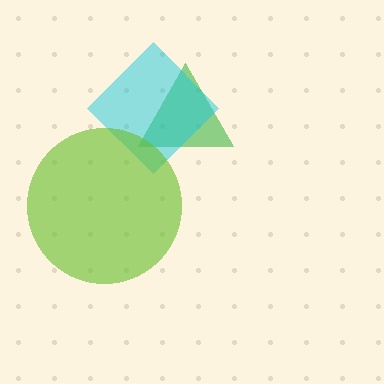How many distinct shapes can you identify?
There are 3 distinct shapes: a green triangle, a cyan diamond, a lime circle.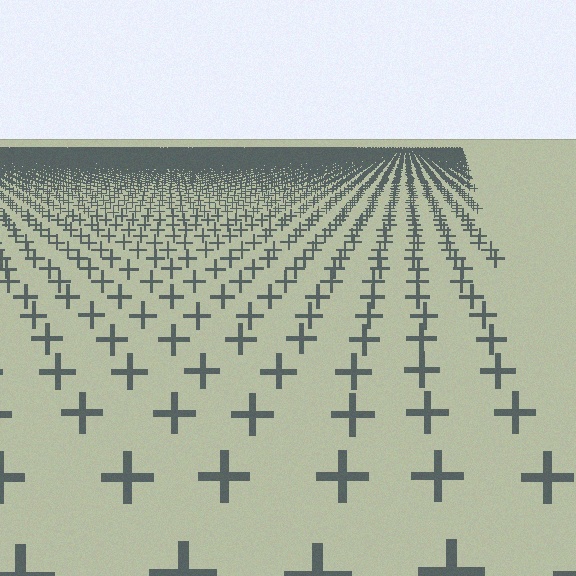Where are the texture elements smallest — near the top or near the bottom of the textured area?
Near the top.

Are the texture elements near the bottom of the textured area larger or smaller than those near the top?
Larger. Near the bottom, elements are closer to the viewer and appear at a bigger on-screen size.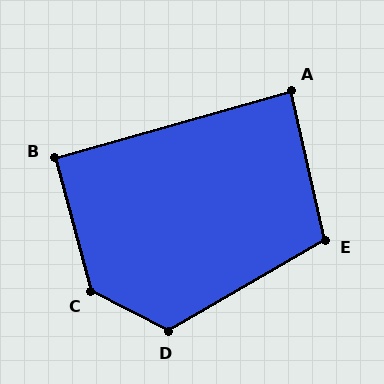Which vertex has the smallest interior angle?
A, at approximately 87 degrees.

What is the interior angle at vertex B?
Approximately 91 degrees (approximately right).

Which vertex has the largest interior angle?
C, at approximately 133 degrees.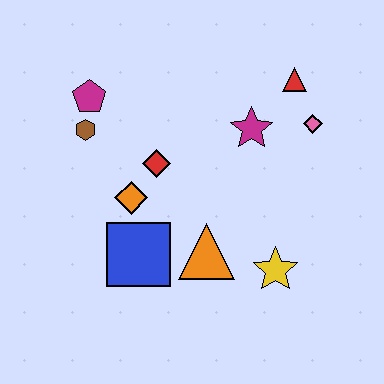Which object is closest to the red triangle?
The pink diamond is closest to the red triangle.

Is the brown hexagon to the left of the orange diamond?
Yes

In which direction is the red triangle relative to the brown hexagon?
The red triangle is to the right of the brown hexagon.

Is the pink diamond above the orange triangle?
Yes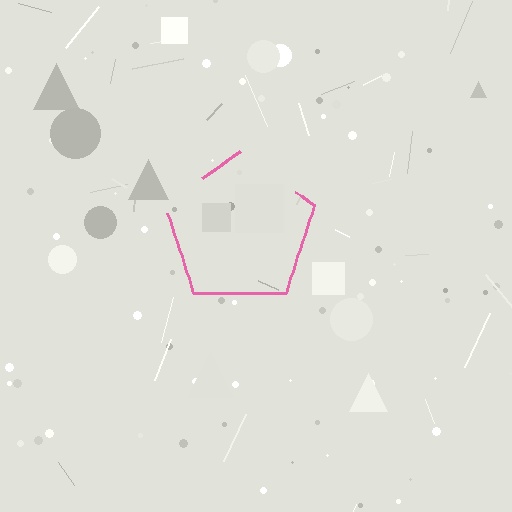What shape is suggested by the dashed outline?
The dashed outline suggests a pentagon.